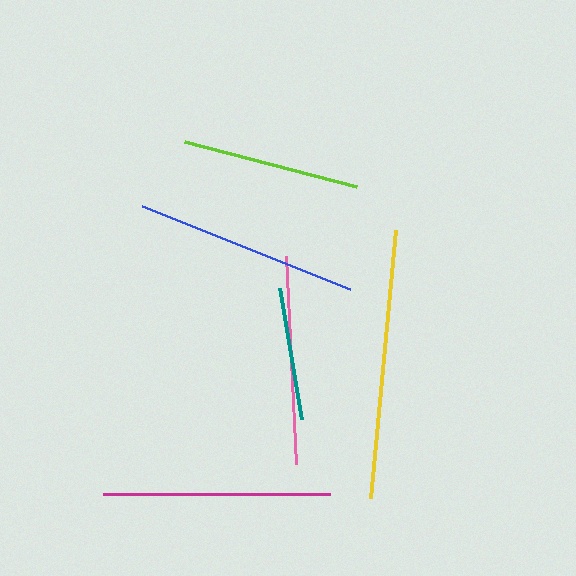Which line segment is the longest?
The yellow line is the longest at approximately 269 pixels.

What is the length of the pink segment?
The pink segment is approximately 208 pixels long.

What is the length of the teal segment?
The teal segment is approximately 132 pixels long.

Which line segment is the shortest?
The teal line is the shortest at approximately 132 pixels.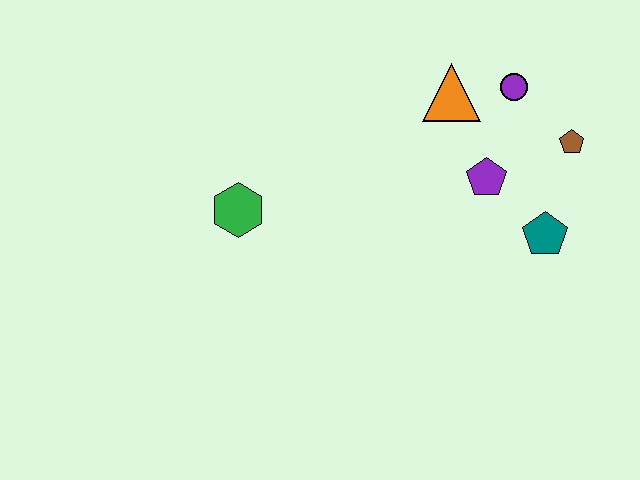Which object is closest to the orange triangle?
The purple circle is closest to the orange triangle.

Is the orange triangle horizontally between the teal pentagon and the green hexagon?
Yes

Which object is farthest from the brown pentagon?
The green hexagon is farthest from the brown pentagon.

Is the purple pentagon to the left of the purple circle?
Yes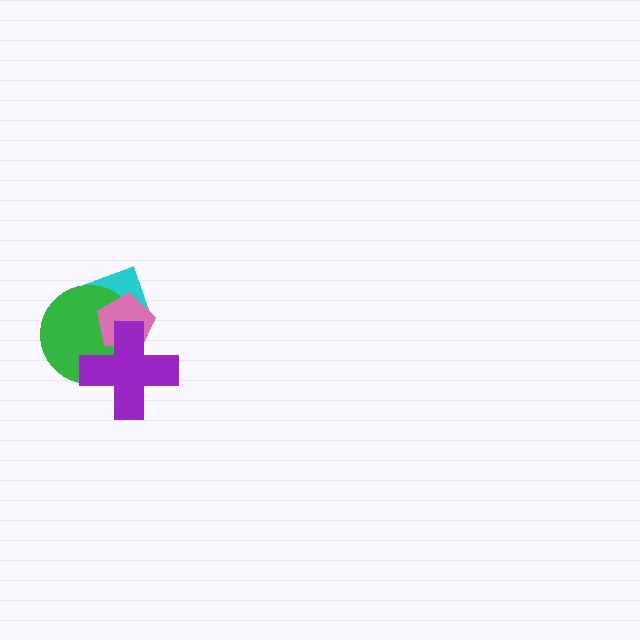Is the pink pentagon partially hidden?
Yes, it is partially covered by another shape.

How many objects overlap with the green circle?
3 objects overlap with the green circle.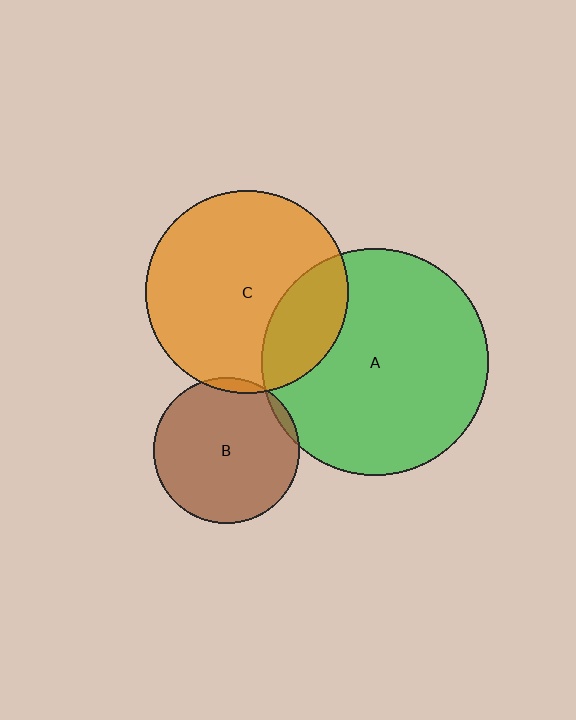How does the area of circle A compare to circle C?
Approximately 1.3 times.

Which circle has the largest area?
Circle A (green).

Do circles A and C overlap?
Yes.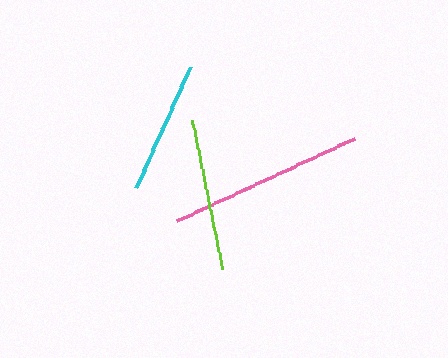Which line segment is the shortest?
The cyan line is the shortest at approximately 133 pixels.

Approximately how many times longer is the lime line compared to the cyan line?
The lime line is approximately 1.1 times the length of the cyan line.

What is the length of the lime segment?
The lime segment is approximately 152 pixels long.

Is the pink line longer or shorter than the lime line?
The pink line is longer than the lime line.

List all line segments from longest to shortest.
From longest to shortest: pink, lime, cyan.